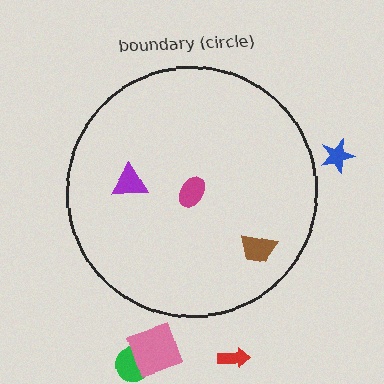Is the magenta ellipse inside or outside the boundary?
Inside.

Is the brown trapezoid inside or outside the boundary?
Inside.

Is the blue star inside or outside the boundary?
Outside.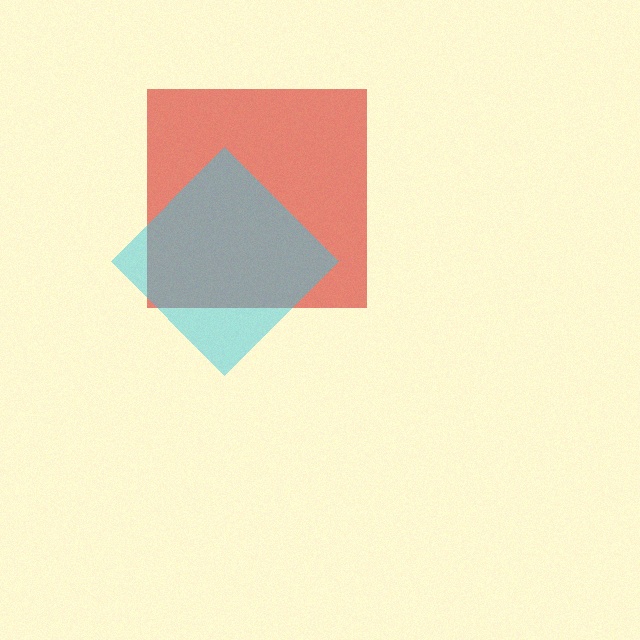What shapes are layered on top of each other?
The layered shapes are: a red square, a cyan diamond.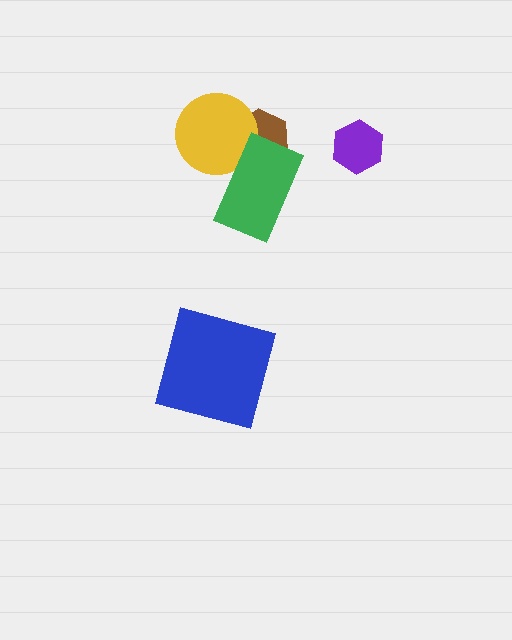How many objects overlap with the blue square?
0 objects overlap with the blue square.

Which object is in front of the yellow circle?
The green rectangle is in front of the yellow circle.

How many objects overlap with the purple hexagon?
0 objects overlap with the purple hexagon.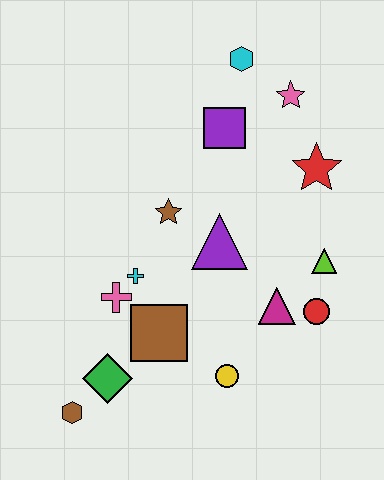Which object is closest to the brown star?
The purple triangle is closest to the brown star.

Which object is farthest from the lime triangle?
The brown hexagon is farthest from the lime triangle.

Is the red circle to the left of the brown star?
No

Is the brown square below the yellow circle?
No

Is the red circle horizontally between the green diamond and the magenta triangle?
No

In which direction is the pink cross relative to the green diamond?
The pink cross is above the green diamond.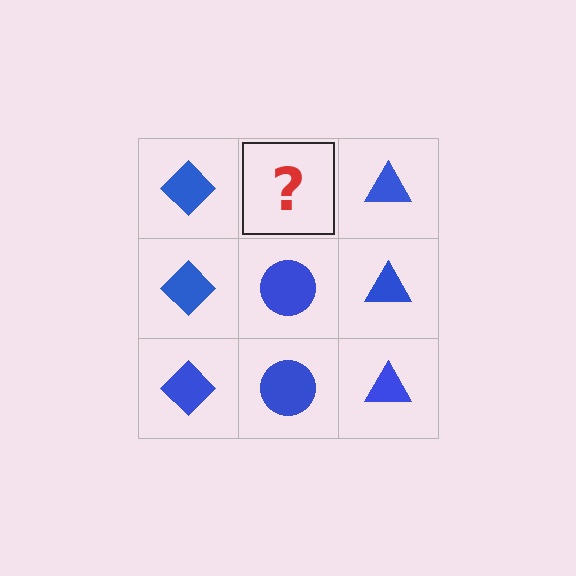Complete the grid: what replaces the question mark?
The question mark should be replaced with a blue circle.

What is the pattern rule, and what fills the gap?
The rule is that each column has a consistent shape. The gap should be filled with a blue circle.